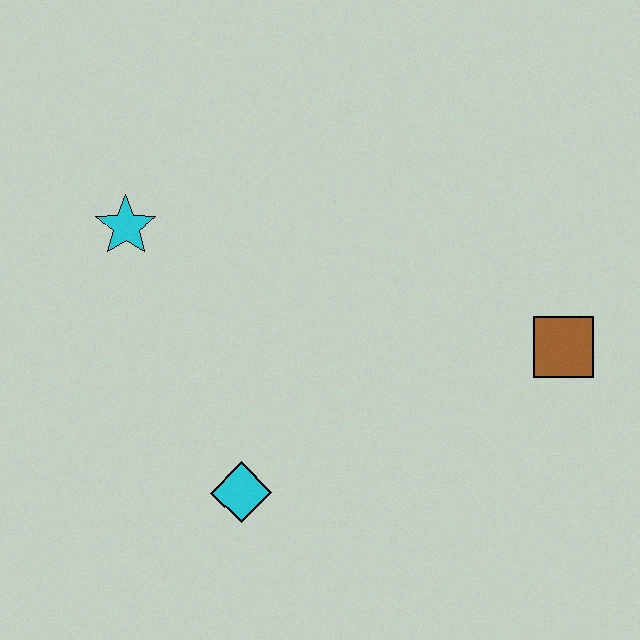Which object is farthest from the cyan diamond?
The brown square is farthest from the cyan diamond.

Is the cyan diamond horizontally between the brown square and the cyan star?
Yes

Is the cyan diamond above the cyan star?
No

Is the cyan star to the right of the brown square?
No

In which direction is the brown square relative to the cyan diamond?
The brown square is to the right of the cyan diamond.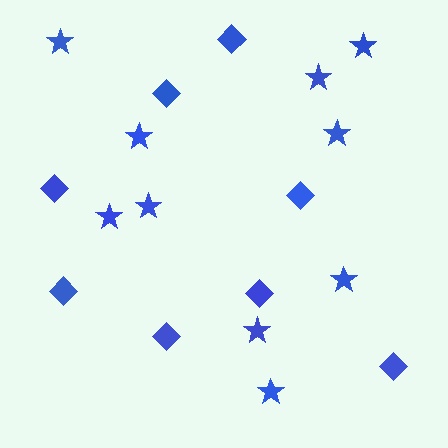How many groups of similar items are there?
There are 2 groups: one group of stars (10) and one group of diamonds (8).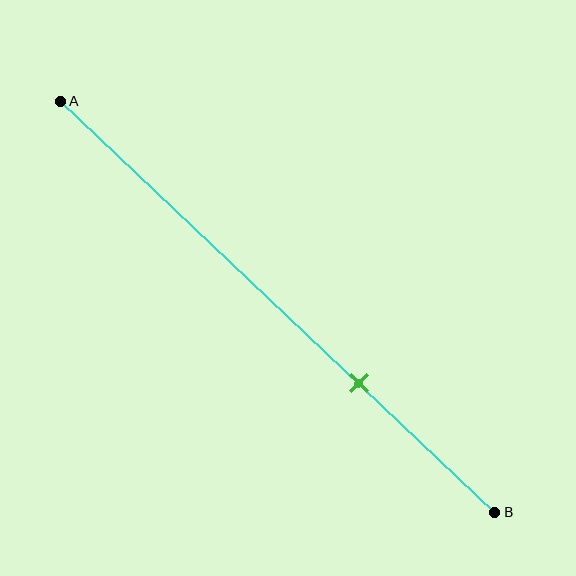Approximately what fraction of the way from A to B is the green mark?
The green mark is approximately 70% of the way from A to B.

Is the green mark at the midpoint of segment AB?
No, the mark is at about 70% from A, not at the 50% midpoint.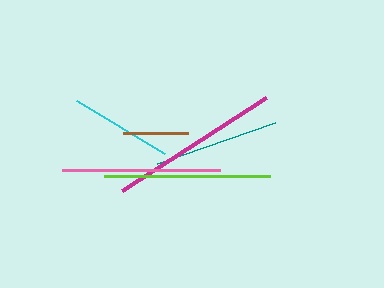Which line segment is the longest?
The magenta line is the longest at approximately 172 pixels.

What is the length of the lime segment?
The lime segment is approximately 166 pixels long.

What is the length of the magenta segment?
The magenta segment is approximately 172 pixels long.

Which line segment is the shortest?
The brown line is the shortest at approximately 65 pixels.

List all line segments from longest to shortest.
From longest to shortest: magenta, lime, pink, teal, cyan, brown.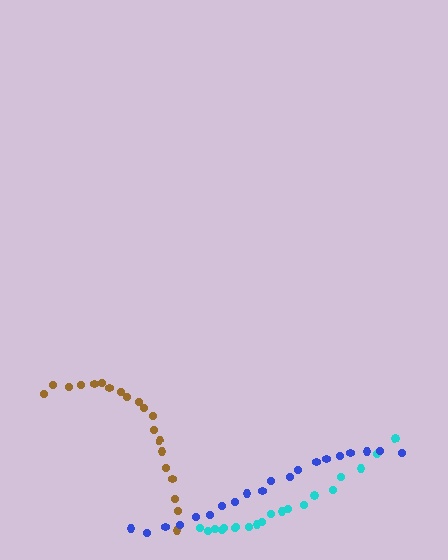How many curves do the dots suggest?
There are 3 distinct paths.